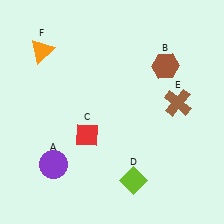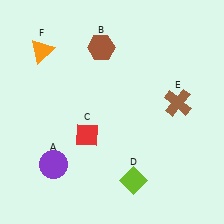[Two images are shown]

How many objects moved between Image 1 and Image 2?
1 object moved between the two images.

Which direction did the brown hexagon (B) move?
The brown hexagon (B) moved left.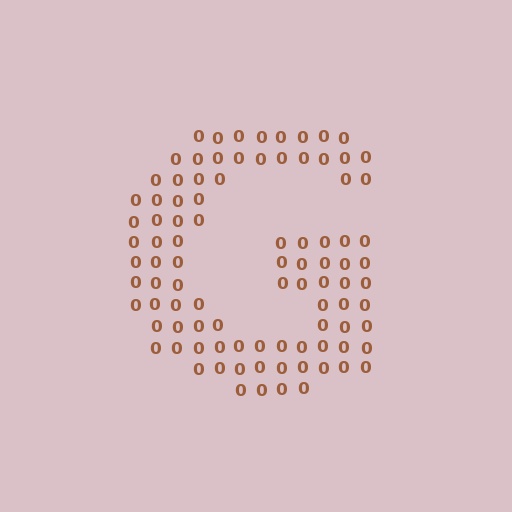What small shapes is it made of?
It is made of small digit 0's.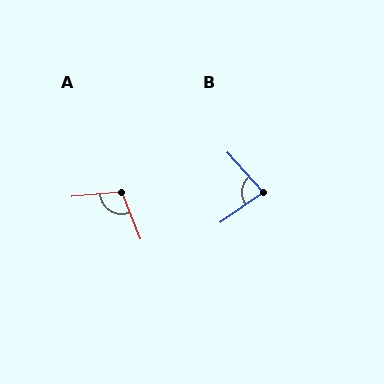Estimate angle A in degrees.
Approximately 107 degrees.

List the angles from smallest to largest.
B (83°), A (107°).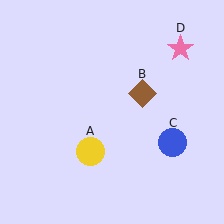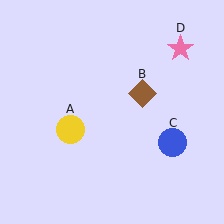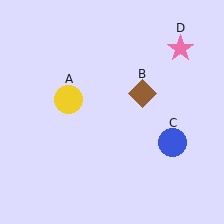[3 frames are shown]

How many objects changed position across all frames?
1 object changed position: yellow circle (object A).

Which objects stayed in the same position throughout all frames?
Brown diamond (object B) and blue circle (object C) and pink star (object D) remained stationary.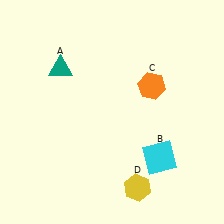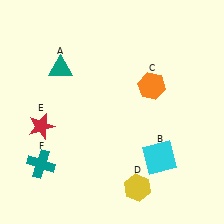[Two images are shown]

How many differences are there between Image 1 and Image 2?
There are 2 differences between the two images.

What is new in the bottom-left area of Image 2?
A teal cross (F) was added in the bottom-left area of Image 2.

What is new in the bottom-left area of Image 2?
A red star (E) was added in the bottom-left area of Image 2.